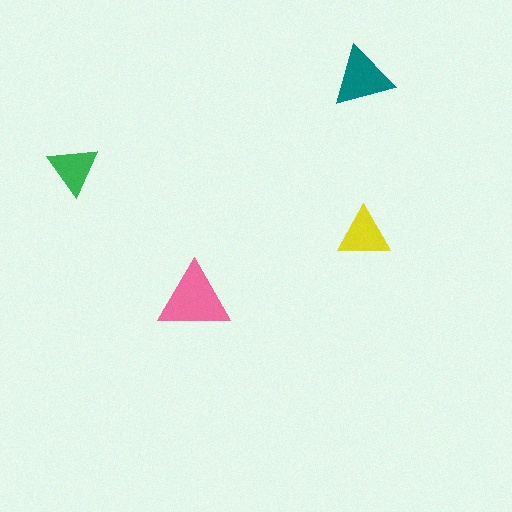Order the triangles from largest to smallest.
the pink one, the teal one, the yellow one, the green one.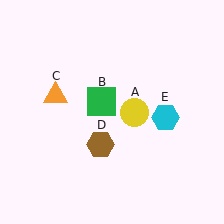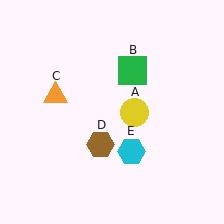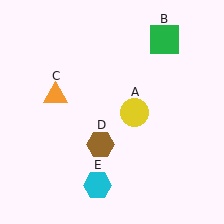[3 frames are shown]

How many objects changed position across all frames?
2 objects changed position: green square (object B), cyan hexagon (object E).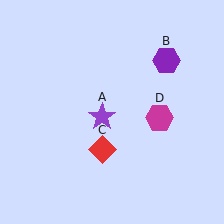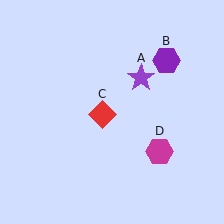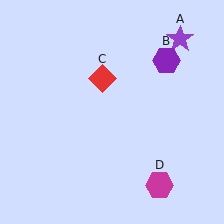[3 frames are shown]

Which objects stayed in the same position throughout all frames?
Purple hexagon (object B) remained stationary.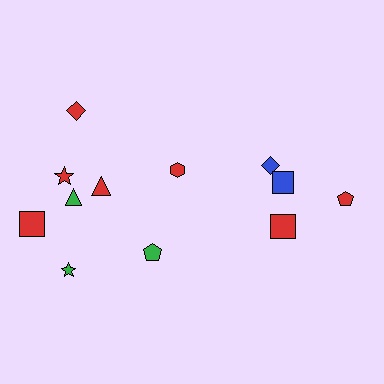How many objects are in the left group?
There are 7 objects.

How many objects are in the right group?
There are 5 objects.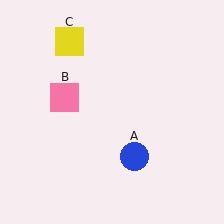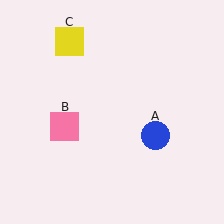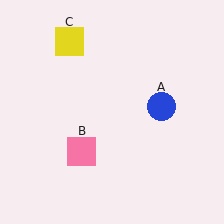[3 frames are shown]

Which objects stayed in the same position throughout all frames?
Yellow square (object C) remained stationary.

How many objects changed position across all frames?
2 objects changed position: blue circle (object A), pink square (object B).